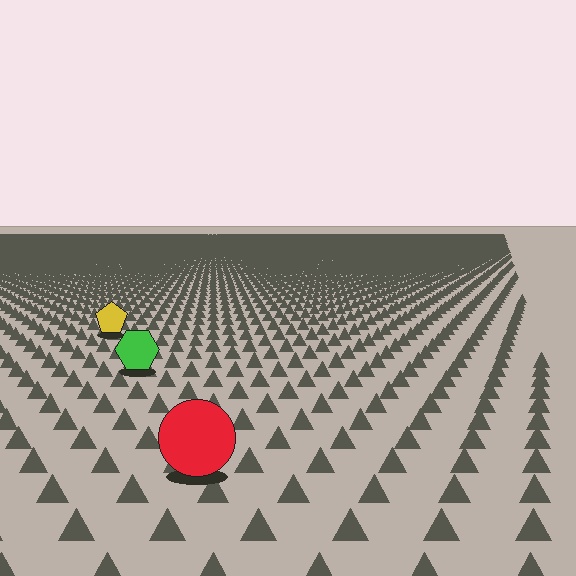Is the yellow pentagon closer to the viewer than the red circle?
No. The red circle is closer — you can tell from the texture gradient: the ground texture is coarser near it.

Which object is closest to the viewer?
The red circle is closest. The texture marks near it are larger and more spread out.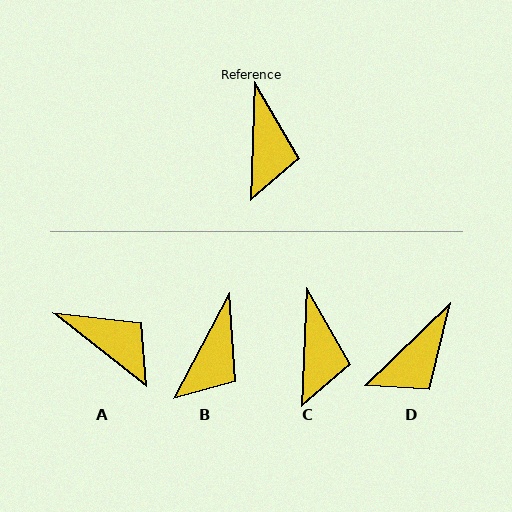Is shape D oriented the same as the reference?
No, it is off by about 44 degrees.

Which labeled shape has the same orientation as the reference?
C.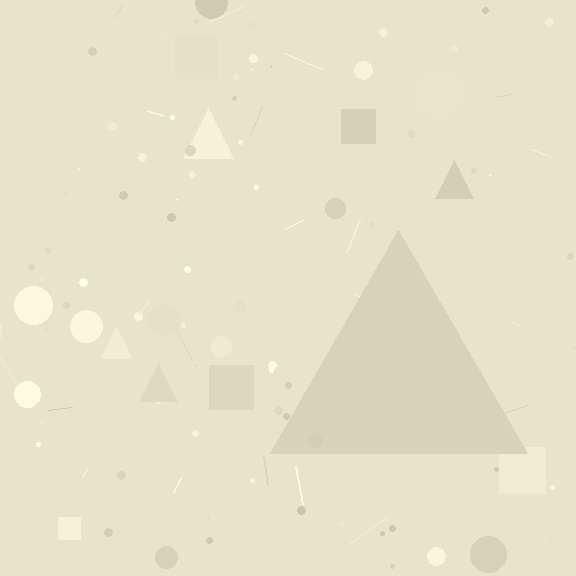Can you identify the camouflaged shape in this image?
The camouflaged shape is a triangle.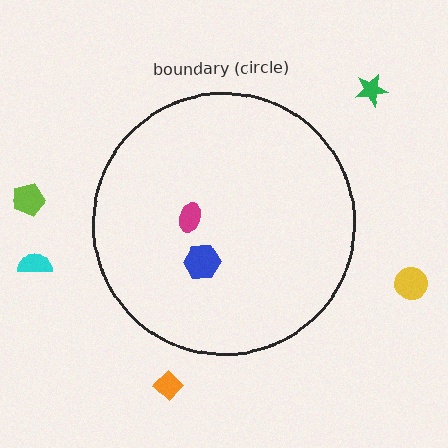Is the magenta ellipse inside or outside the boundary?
Inside.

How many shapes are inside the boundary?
2 inside, 5 outside.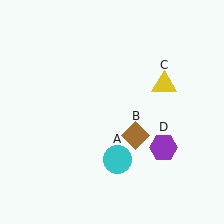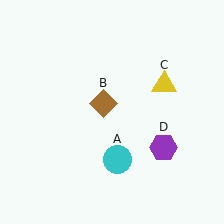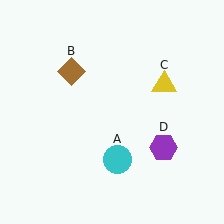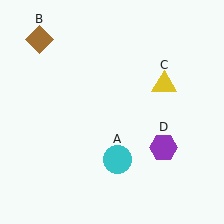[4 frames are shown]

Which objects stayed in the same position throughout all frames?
Cyan circle (object A) and yellow triangle (object C) and purple hexagon (object D) remained stationary.